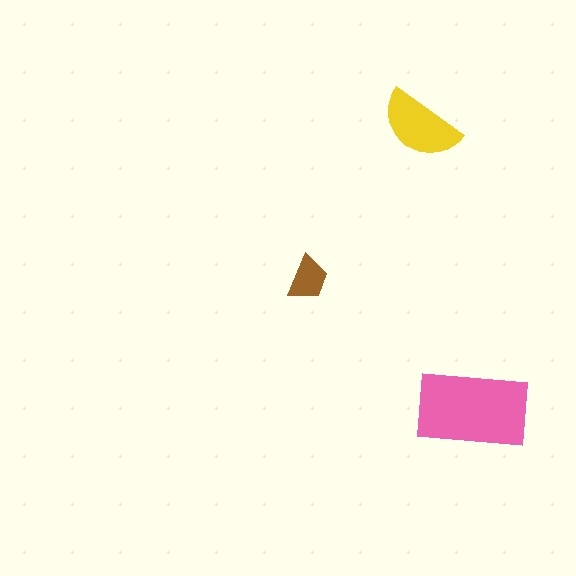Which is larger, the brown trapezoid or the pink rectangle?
The pink rectangle.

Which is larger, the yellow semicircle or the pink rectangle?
The pink rectangle.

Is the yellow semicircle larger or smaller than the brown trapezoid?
Larger.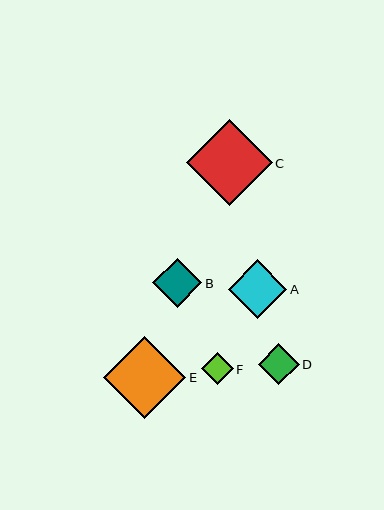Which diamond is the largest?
Diamond C is the largest with a size of approximately 86 pixels.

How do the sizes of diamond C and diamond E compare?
Diamond C and diamond E are approximately the same size.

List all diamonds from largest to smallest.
From largest to smallest: C, E, A, B, D, F.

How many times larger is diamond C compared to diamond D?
Diamond C is approximately 2.1 times the size of diamond D.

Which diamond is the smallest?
Diamond F is the smallest with a size of approximately 32 pixels.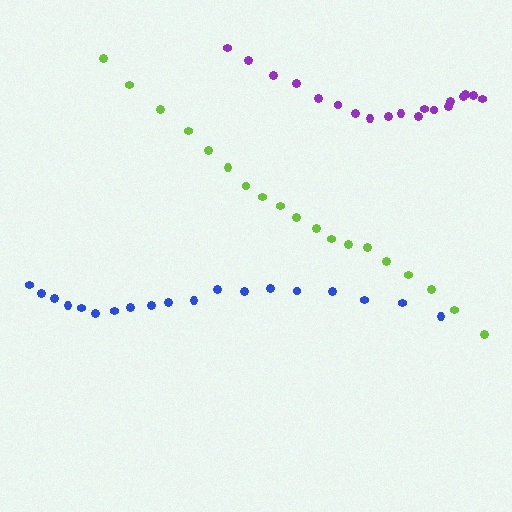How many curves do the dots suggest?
There are 3 distinct paths.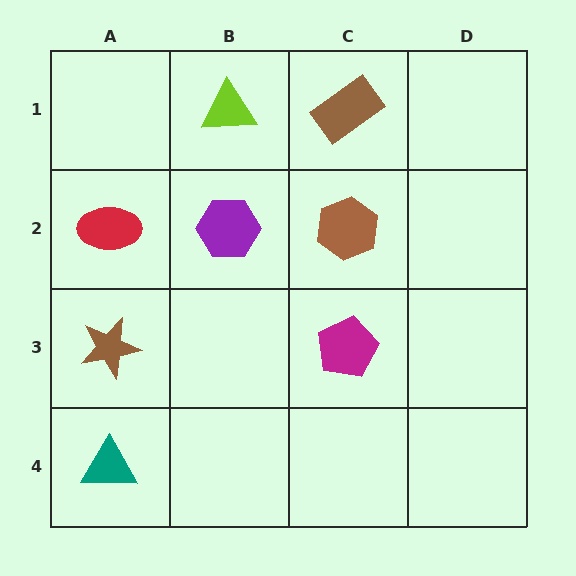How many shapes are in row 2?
3 shapes.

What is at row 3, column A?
A brown star.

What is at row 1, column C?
A brown rectangle.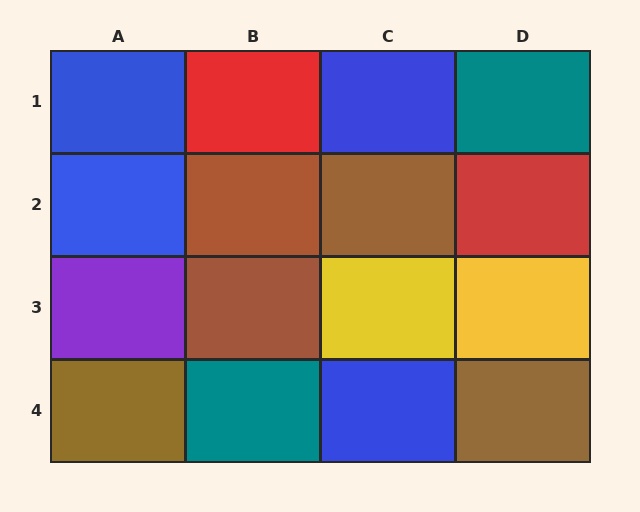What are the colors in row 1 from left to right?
Blue, red, blue, teal.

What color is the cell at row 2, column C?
Brown.